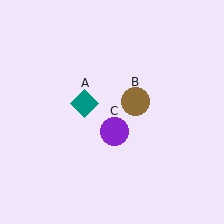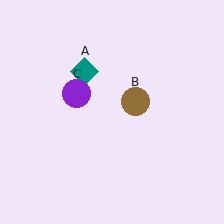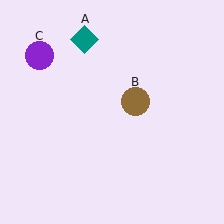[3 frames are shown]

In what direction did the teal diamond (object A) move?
The teal diamond (object A) moved up.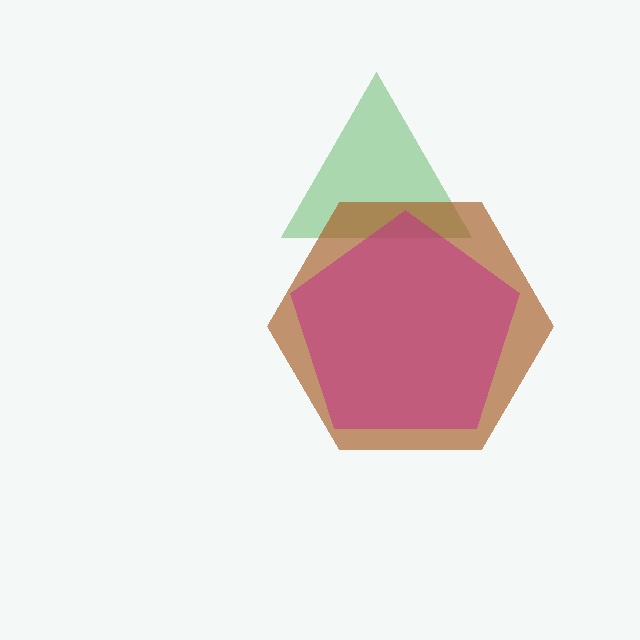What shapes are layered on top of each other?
The layered shapes are: a green triangle, a brown hexagon, a magenta pentagon.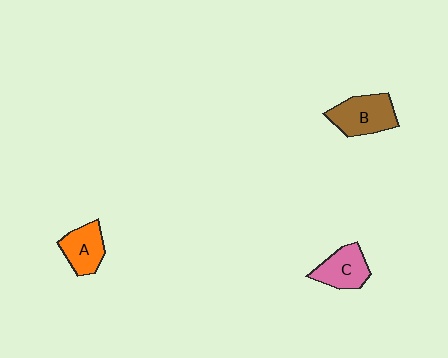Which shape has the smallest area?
Shape A (orange).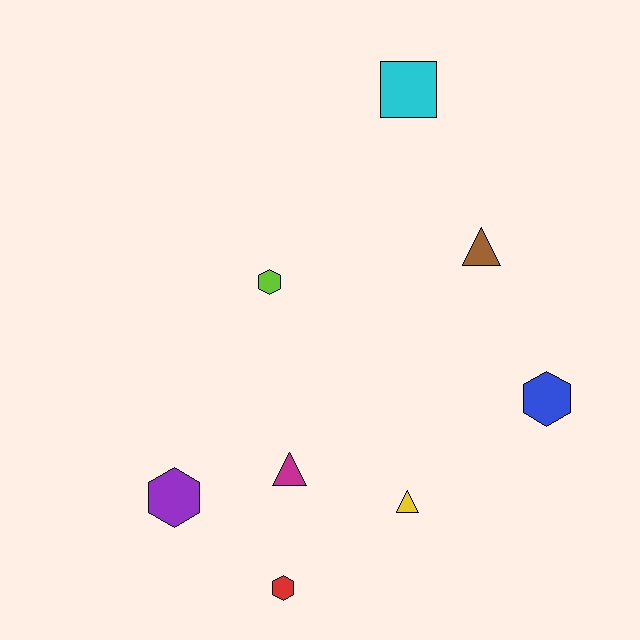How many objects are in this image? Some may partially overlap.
There are 8 objects.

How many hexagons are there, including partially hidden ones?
There are 4 hexagons.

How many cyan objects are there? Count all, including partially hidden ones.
There is 1 cyan object.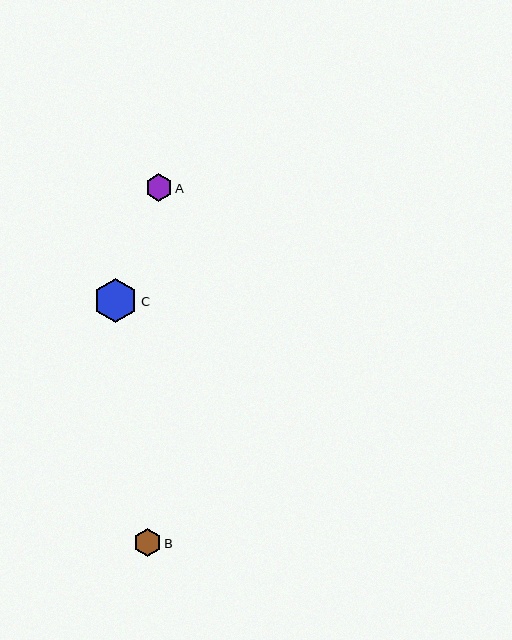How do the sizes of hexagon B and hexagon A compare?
Hexagon B and hexagon A are approximately the same size.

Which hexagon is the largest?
Hexagon C is the largest with a size of approximately 44 pixels.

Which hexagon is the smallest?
Hexagon A is the smallest with a size of approximately 27 pixels.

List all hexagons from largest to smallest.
From largest to smallest: C, B, A.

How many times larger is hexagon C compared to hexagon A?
Hexagon C is approximately 1.6 times the size of hexagon A.